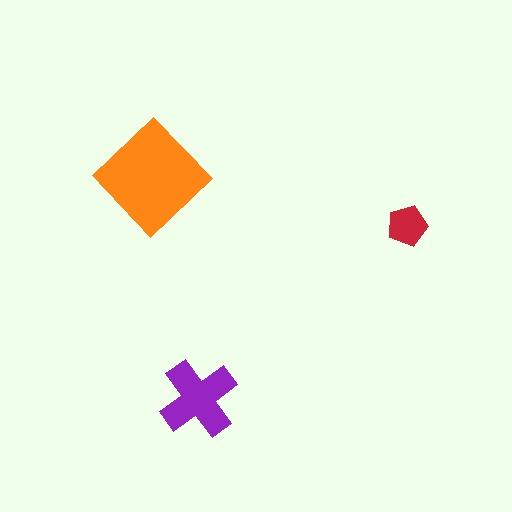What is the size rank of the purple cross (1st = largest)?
2nd.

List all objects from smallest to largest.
The red pentagon, the purple cross, the orange diamond.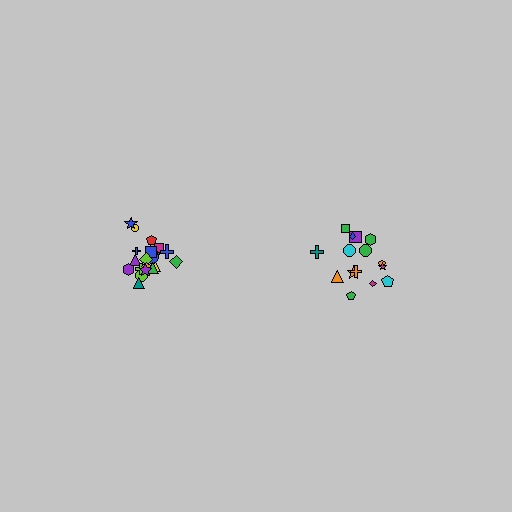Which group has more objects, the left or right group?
The left group.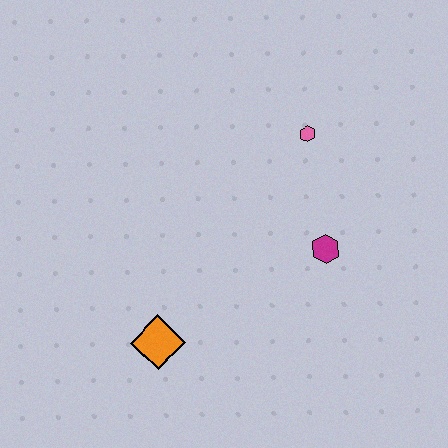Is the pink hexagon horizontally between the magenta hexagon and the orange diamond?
Yes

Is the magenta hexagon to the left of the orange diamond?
No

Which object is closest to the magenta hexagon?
The pink hexagon is closest to the magenta hexagon.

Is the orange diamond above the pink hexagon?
No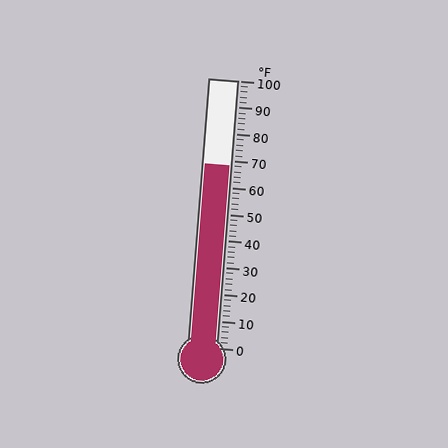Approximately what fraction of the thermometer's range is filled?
The thermometer is filled to approximately 70% of its range.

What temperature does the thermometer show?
The thermometer shows approximately 68°F.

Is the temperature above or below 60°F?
The temperature is above 60°F.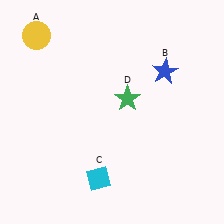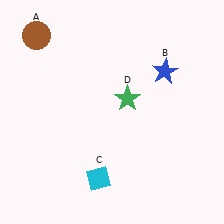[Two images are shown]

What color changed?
The circle (A) changed from yellow in Image 1 to brown in Image 2.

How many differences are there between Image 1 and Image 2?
There is 1 difference between the two images.